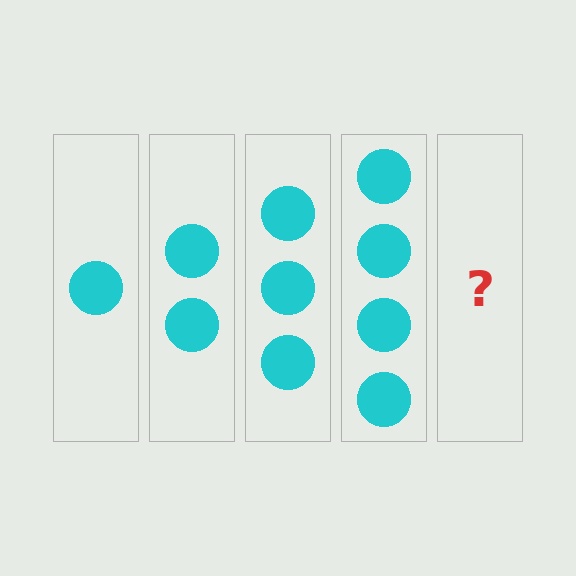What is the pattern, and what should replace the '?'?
The pattern is that each step adds one more circle. The '?' should be 5 circles.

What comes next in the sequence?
The next element should be 5 circles.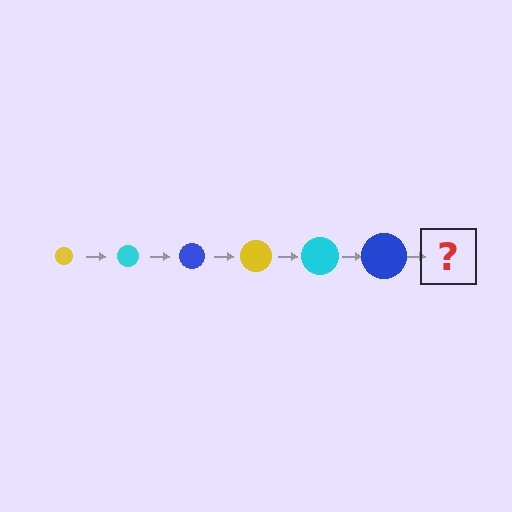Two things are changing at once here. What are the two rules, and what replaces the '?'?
The two rules are that the circle grows larger each step and the color cycles through yellow, cyan, and blue. The '?' should be a yellow circle, larger than the previous one.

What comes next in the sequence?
The next element should be a yellow circle, larger than the previous one.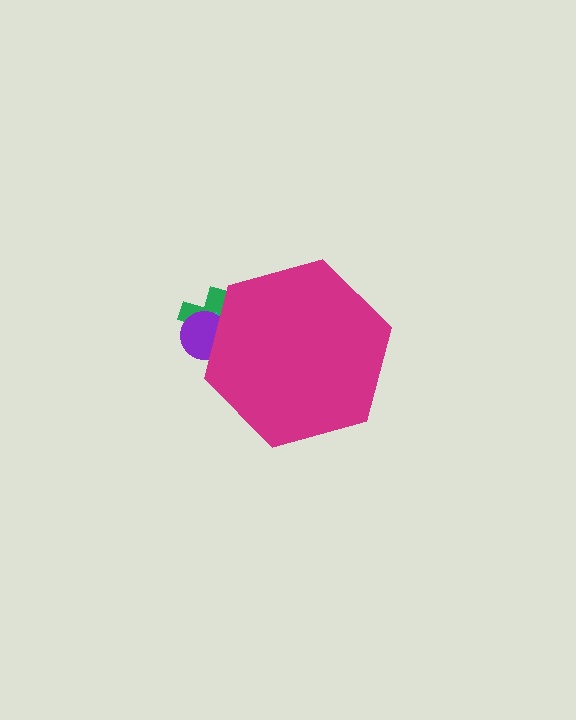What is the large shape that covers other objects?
A magenta hexagon.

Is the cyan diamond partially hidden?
Yes, the cyan diamond is partially hidden behind the magenta hexagon.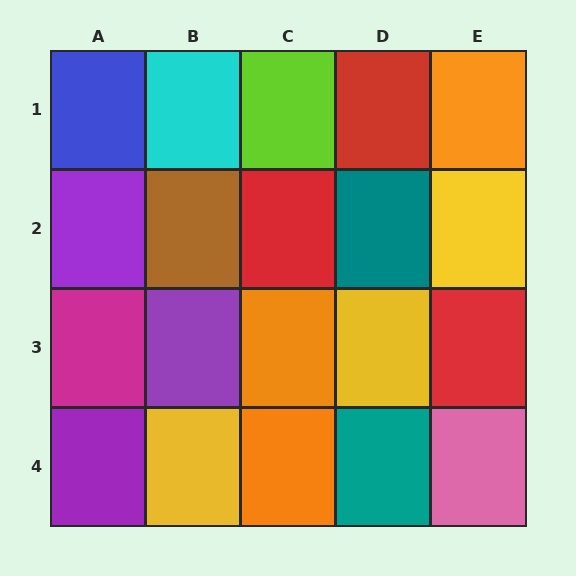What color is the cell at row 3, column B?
Purple.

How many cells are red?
3 cells are red.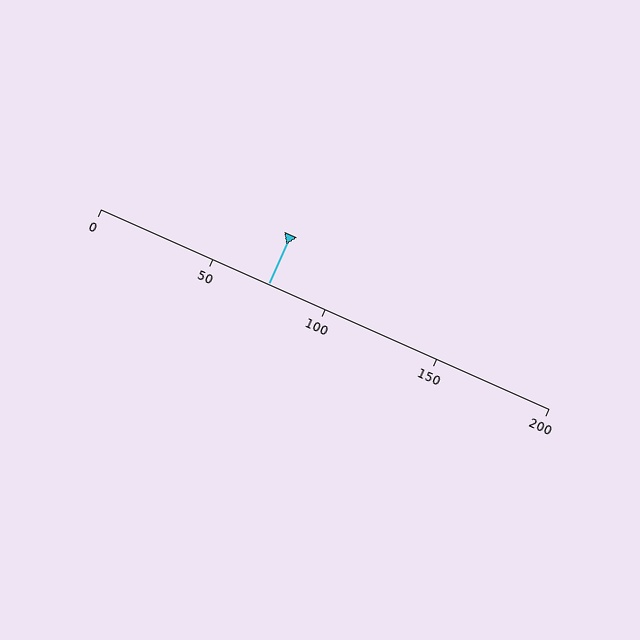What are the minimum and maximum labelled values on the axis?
The axis runs from 0 to 200.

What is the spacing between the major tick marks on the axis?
The major ticks are spaced 50 apart.